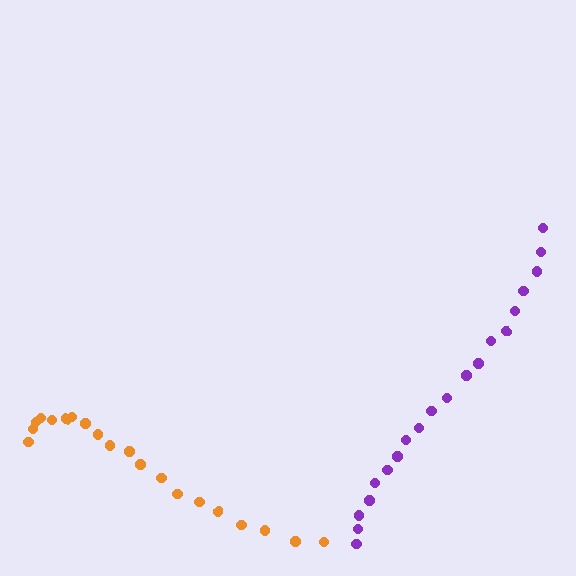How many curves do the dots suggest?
There are 2 distinct paths.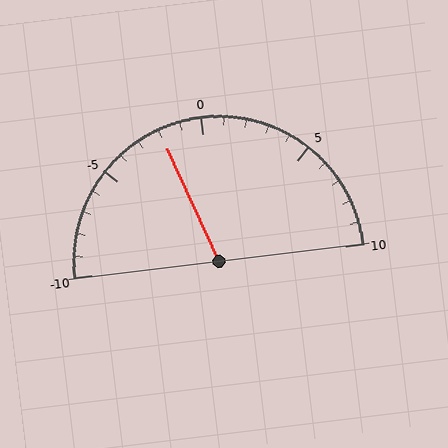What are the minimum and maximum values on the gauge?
The gauge ranges from -10 to 10.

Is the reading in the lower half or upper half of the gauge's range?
The reading is in the lower half of the range (-10 to 10).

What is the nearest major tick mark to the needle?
The nearest major tick mark is 0.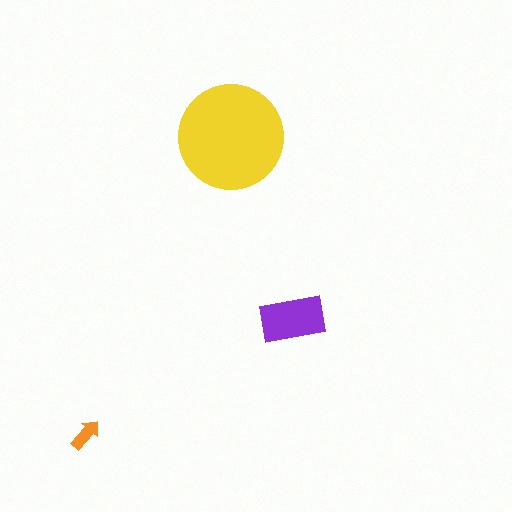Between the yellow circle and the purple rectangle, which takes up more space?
The yellow circle.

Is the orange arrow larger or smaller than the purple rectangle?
Smaller.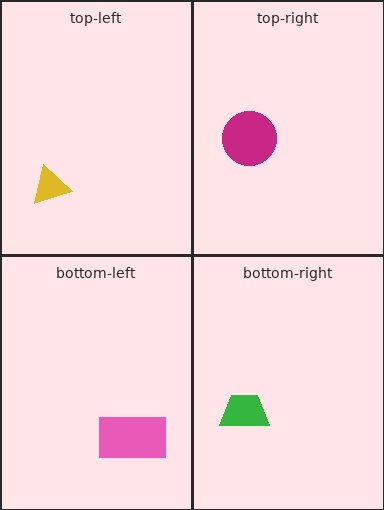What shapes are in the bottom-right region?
The green trapezoid.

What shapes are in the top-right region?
The magenta circle.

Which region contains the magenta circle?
The top-right region.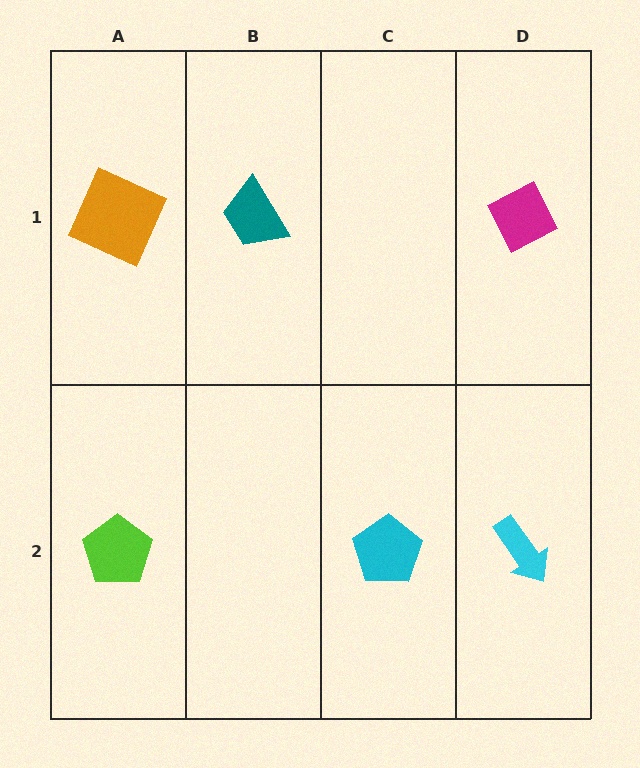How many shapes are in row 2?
3 shapes.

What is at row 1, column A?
An orange square.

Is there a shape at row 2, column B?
No, that cell is empty.